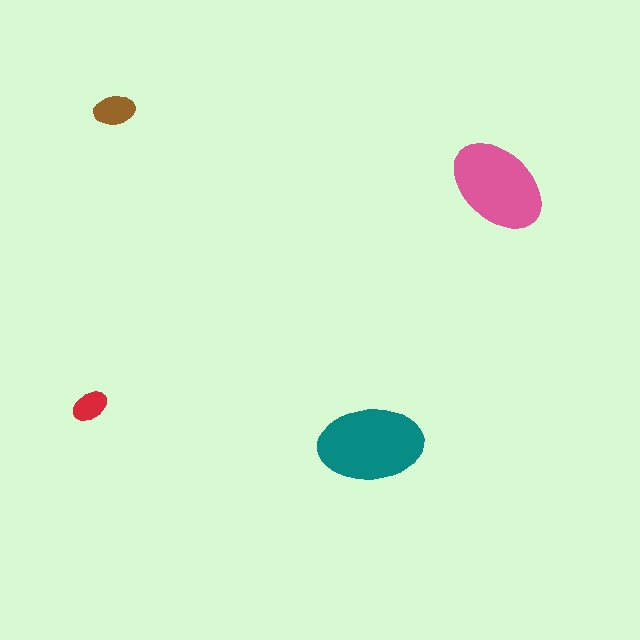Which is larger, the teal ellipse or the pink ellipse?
The teal one.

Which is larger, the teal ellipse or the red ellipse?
The teal one.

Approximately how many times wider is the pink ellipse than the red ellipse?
About 3 times wider.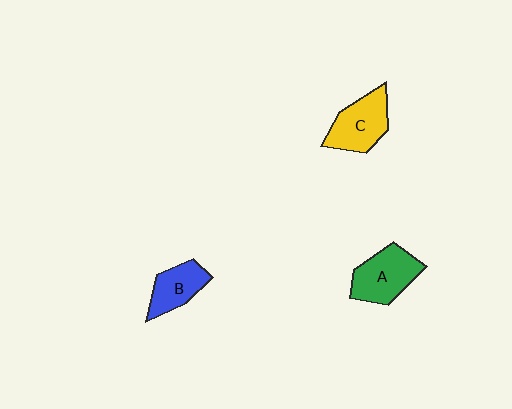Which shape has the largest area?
Shape A (green).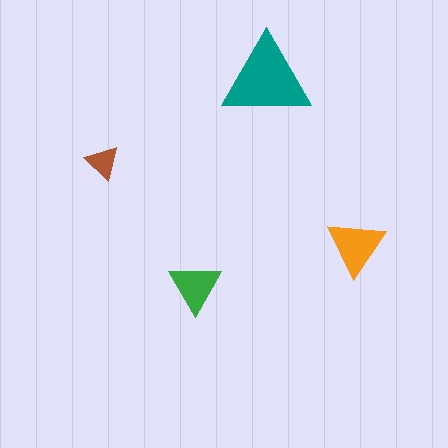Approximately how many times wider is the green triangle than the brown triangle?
About 1.5 times wider.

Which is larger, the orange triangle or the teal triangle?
The teal one.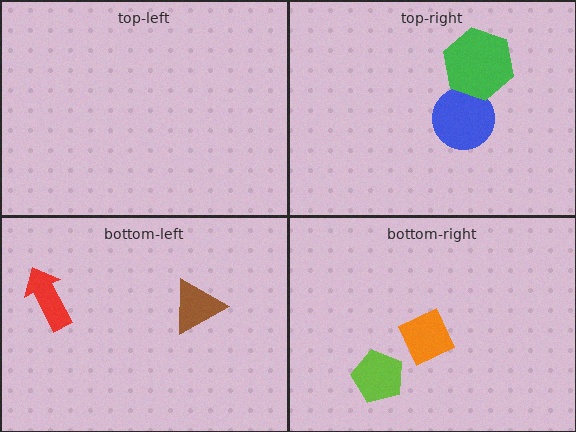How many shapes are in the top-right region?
2.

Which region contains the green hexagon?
The top-right region.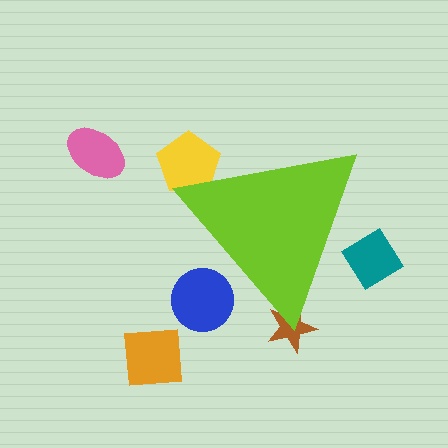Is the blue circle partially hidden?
Yes, the blue circle is partially hidden behind the lime triangle.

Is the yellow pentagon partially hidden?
Yes, the yellow pentagon is partially hidden behind the lime triangle.